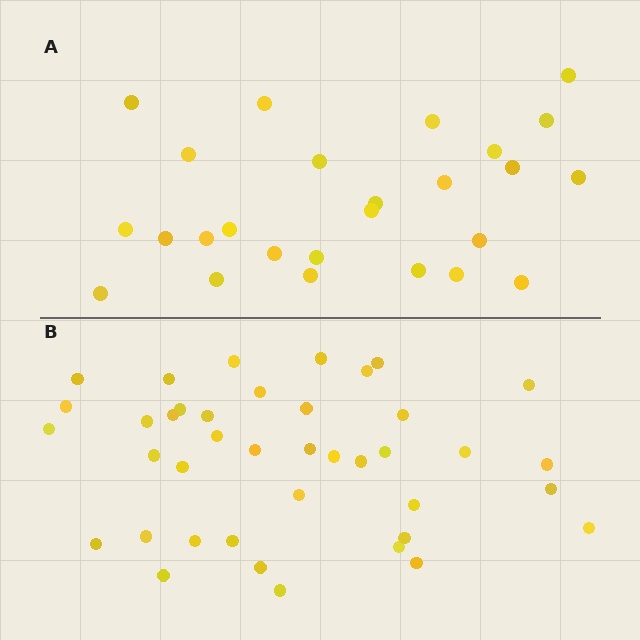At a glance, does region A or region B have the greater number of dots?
Region B (the bottom region) has more dots.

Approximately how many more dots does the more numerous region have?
Region B has approximately 15 more dots than region A.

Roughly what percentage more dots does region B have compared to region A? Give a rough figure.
About 55% more.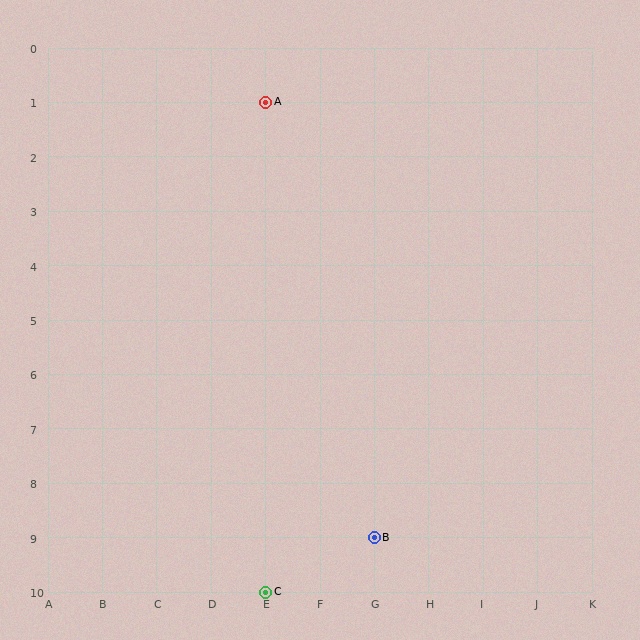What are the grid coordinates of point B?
Point B is at grid coordinates (G, 9).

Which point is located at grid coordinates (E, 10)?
Point C is at (E, 10).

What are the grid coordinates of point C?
Point C is at grid coordinates (E, 10).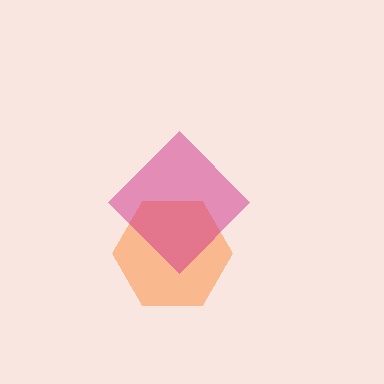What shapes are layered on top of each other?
The layered shapes are: an orange hexagon, a magenta diamond.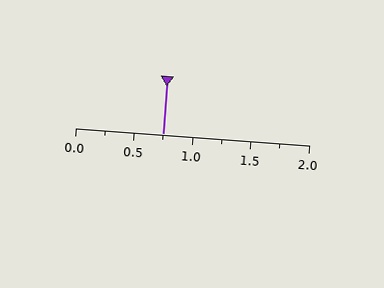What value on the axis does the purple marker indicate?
The marker indicates approximately 0.75.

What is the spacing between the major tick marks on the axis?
The major ticks are spaced 0.5 apart.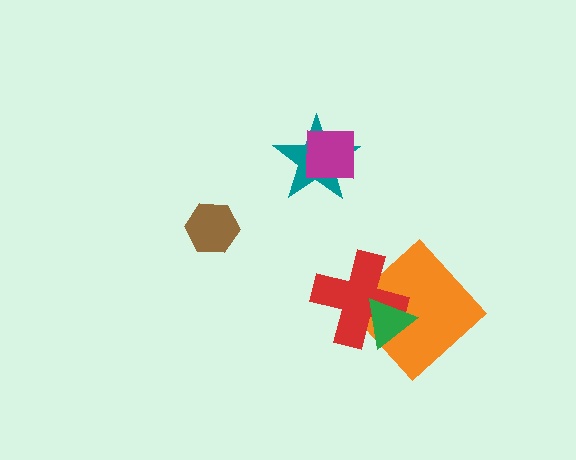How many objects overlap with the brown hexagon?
0 objects overlap with the brown hexagon.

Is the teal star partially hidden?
Yes, it is partially covered by another shape.